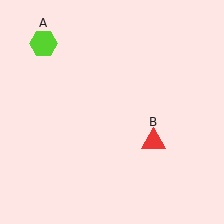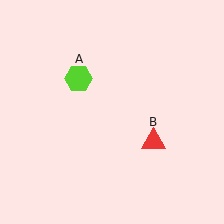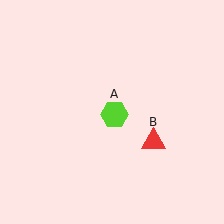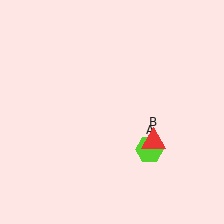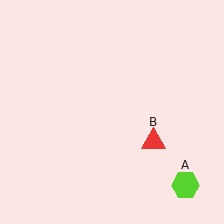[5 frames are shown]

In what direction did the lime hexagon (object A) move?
The lime hexagon (object A) moved down and to the right.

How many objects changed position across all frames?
1 object changed position: lime hexagon (object A).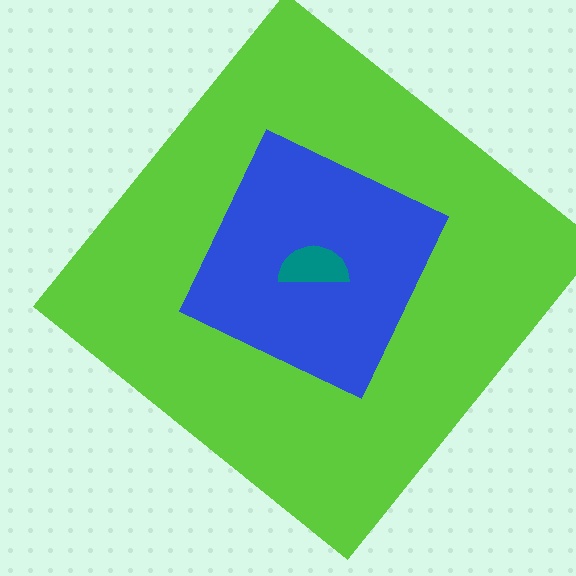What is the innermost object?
The teal semicircle.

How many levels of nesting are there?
3.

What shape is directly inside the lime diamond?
The blue diamond.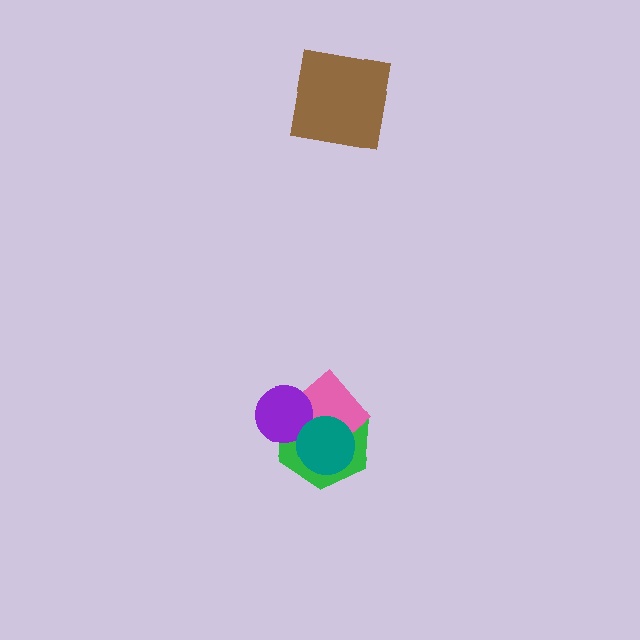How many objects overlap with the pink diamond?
3 objects overlap with the pink diamond.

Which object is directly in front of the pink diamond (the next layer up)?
The purple circle is directly in front of the pink diamond.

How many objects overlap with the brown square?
0 objects overlap with the brown square.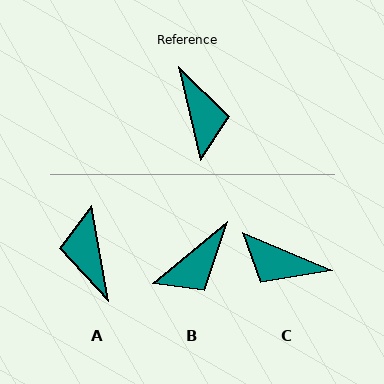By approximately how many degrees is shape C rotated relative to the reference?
Approximately 126 degrees clockwise.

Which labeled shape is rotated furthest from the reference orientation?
A, about 177 degrees away.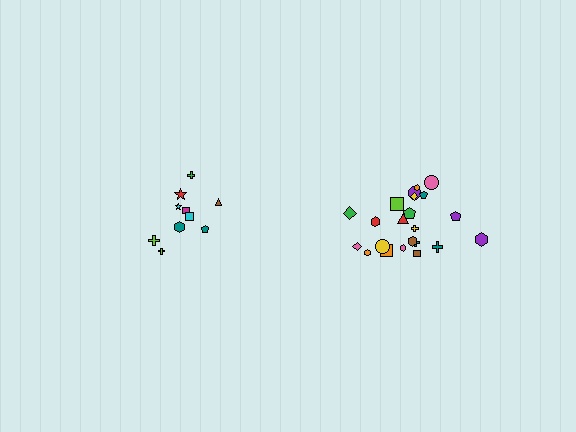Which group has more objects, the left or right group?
The right group.